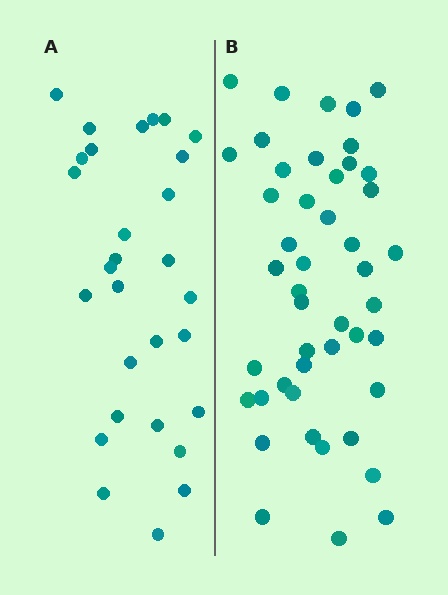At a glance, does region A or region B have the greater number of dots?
Region B (the right region) has more dots.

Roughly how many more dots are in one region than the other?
Region B has approximately 15 more dots than region A.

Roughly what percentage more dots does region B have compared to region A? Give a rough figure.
About 60% more.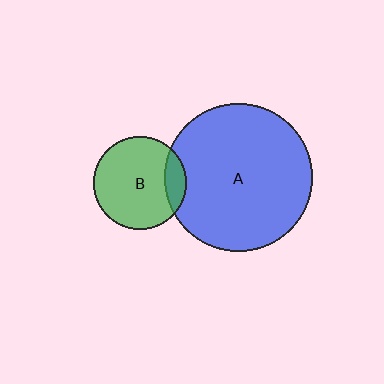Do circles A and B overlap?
Yes.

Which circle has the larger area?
Circle A (blue).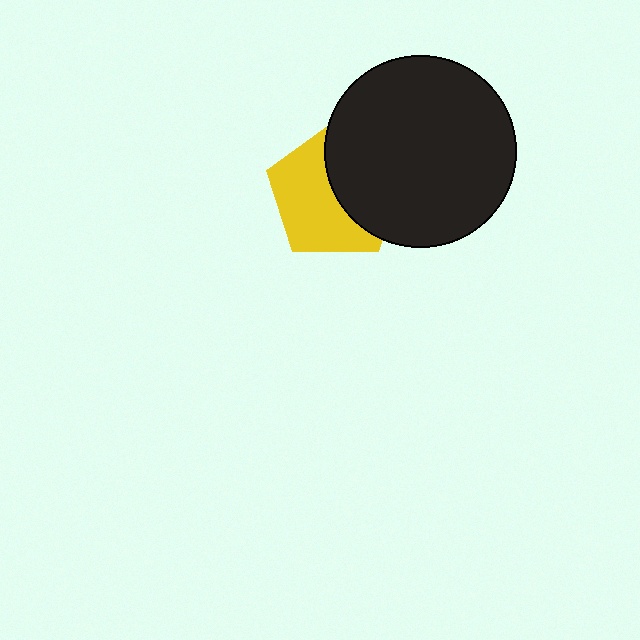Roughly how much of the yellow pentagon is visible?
About half of it is visible (roughly 55%).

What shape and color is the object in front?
The object in front is a black circle.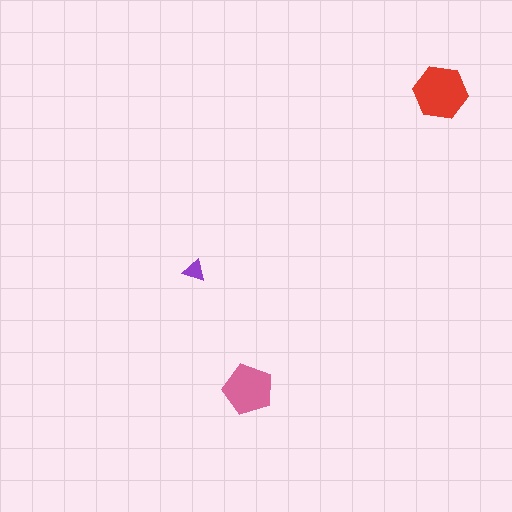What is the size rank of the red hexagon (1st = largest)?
1st.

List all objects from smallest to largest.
The purple triangle, the pink pentagon, the red hexagon.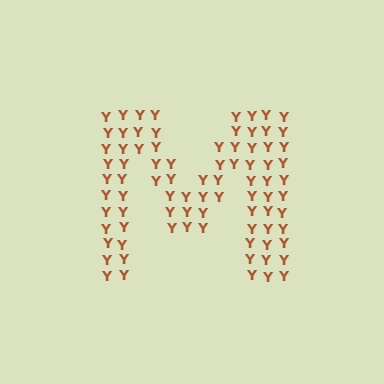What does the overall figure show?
The overall figure shows the letter M.